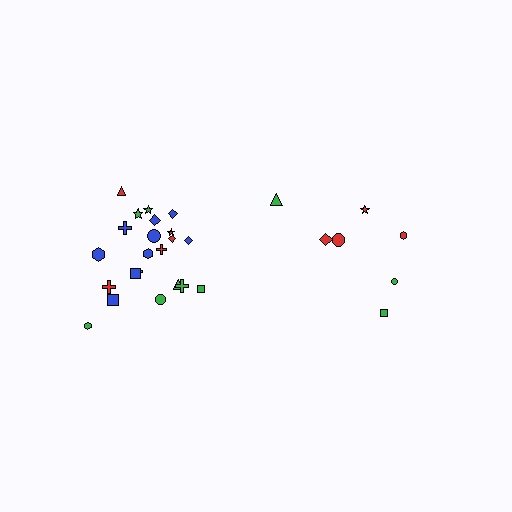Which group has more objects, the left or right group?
The left group.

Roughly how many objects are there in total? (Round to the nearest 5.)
Roughly 30 objects in total.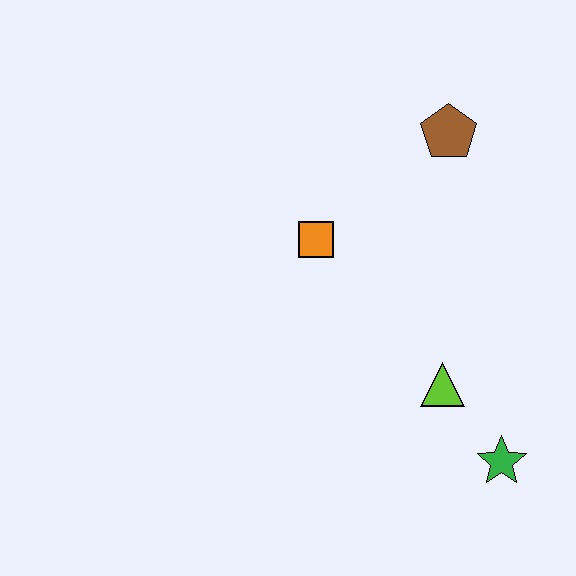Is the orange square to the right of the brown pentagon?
No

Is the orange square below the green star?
No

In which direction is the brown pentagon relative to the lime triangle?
The brown pentagon is above the lime triangle.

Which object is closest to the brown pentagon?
The orange square is closest to the brown pentagon.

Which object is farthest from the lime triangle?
The brown pentagon is farthest from the lime triangle.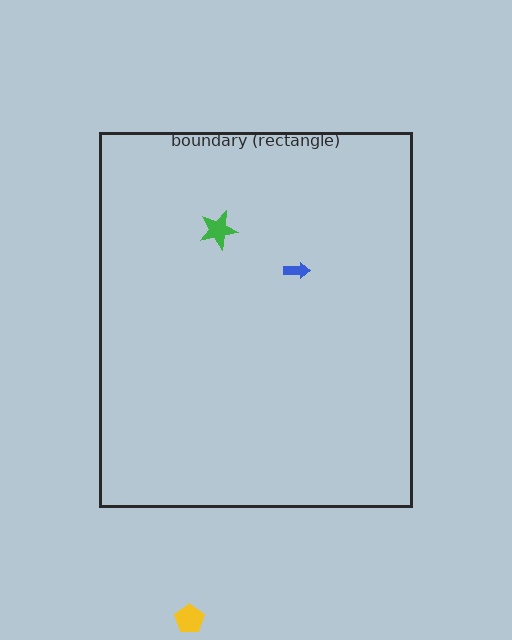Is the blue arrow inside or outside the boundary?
Inside.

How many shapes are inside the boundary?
2 inside, 1 outside.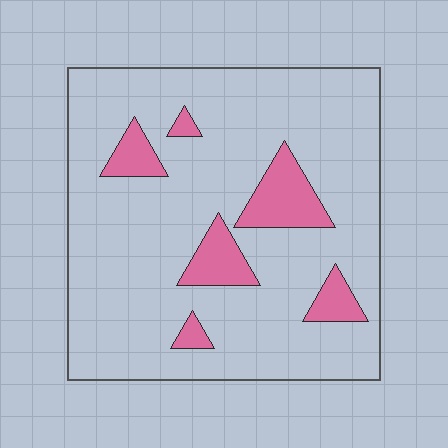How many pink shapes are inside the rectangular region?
6.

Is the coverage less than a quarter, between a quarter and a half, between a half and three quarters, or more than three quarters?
Less than a quarter.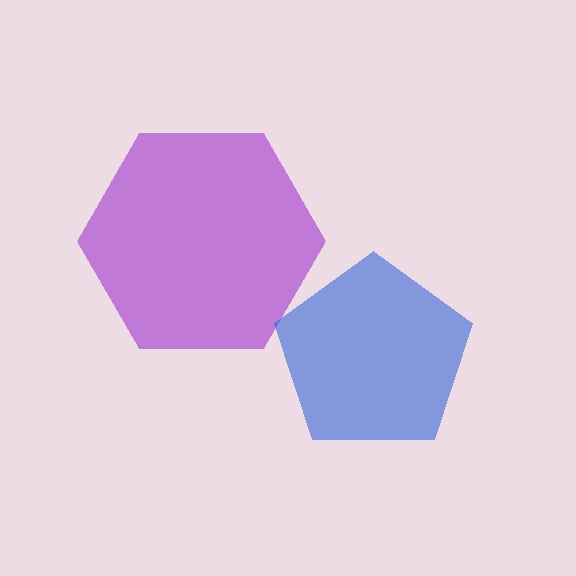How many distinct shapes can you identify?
There are 2 distinct shapes: a purple hexagon, a blue pentagon.